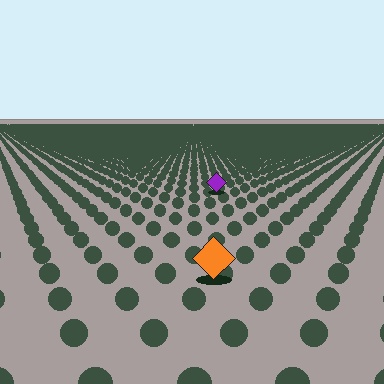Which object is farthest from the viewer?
The purple diamond is farthest from the viewer. It appears smaller and the ground texture around it is denser.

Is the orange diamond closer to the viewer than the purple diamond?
Yes. The orange diamond is closer — you can tell from the texture gradient: the ground texture is coarser near it.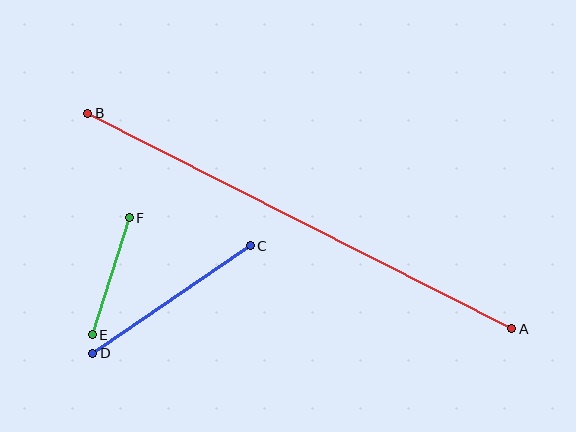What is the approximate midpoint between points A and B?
The midpoint is at approximately (300, 221) pixels.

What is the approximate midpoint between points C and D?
The midpoint is at approximately (172, 299) pixels.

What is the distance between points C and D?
The distance is approximately 191 pixels.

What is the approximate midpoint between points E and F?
The midpoint is at approximately (111, 276) pixels.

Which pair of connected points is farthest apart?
Points A and B are farthest apart.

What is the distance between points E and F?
The distance is approximately 123 pixels.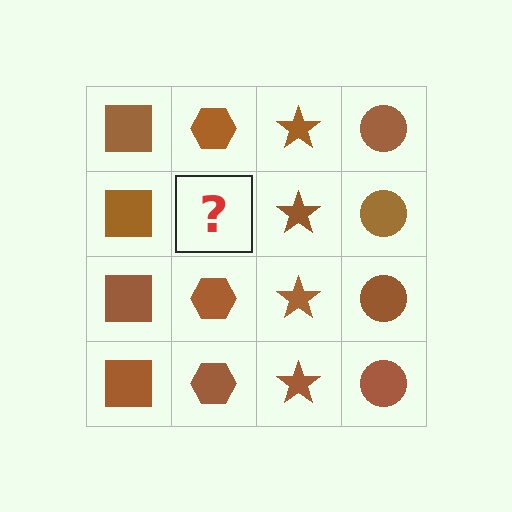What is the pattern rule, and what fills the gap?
The rule is that each column has a consistent shape. The gap should be filled with a brown hexagon.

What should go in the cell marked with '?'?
The missing cell should contain a brown hexagon.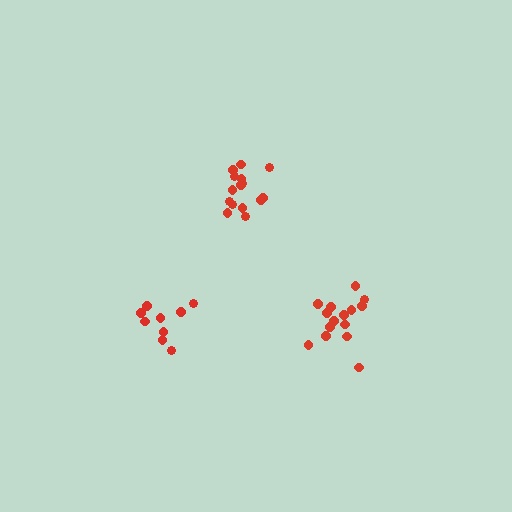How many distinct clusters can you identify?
There are 3 distinct clusters.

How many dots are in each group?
Group 1: 15 dots, Group 2: 15 dots, Group 3: 9 dots (39 total).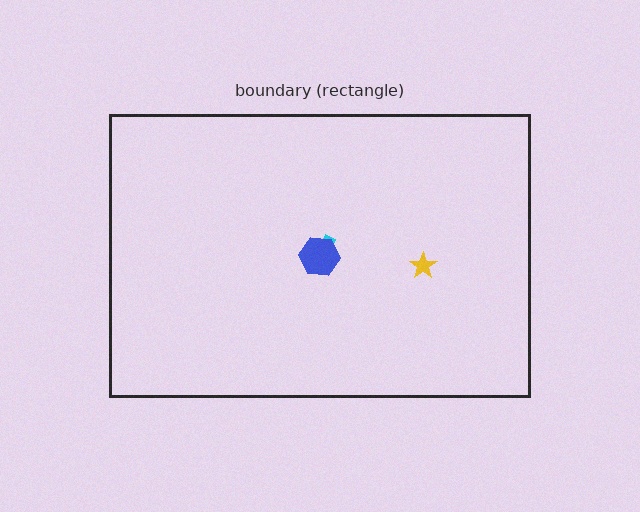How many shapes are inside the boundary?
3 inside, 0 outside.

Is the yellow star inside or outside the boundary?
Inside.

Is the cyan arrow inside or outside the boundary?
Inside.